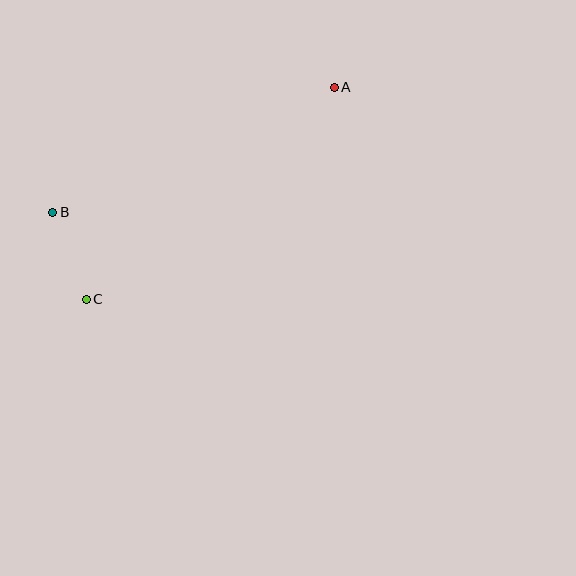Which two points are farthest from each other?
Points A and C are farthest from each other.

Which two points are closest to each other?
Points B and C are closest to each other.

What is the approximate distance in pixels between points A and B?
The distance between A and B is approximately 308 pixels.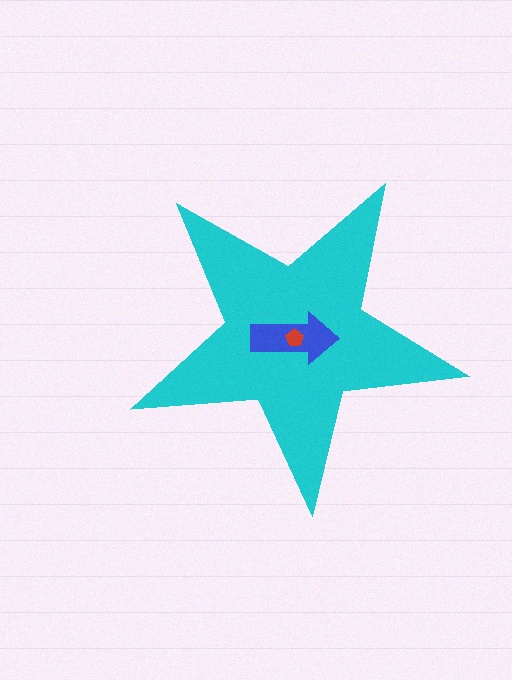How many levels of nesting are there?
3.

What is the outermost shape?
The cyan star.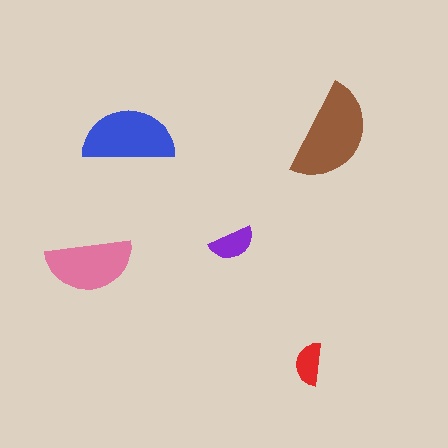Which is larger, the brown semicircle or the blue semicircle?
The brown one.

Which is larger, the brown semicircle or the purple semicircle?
The brown one.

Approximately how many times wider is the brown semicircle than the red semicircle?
About 2.5 times wider.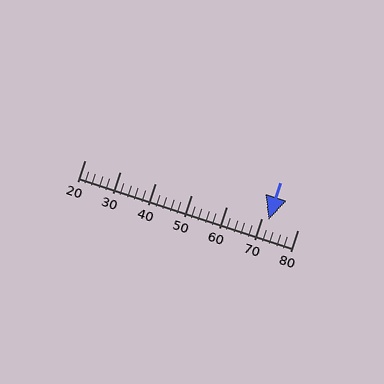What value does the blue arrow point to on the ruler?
The blue arrow points to approximately 72.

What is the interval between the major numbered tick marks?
The major tick marks are spaced 10 units apart.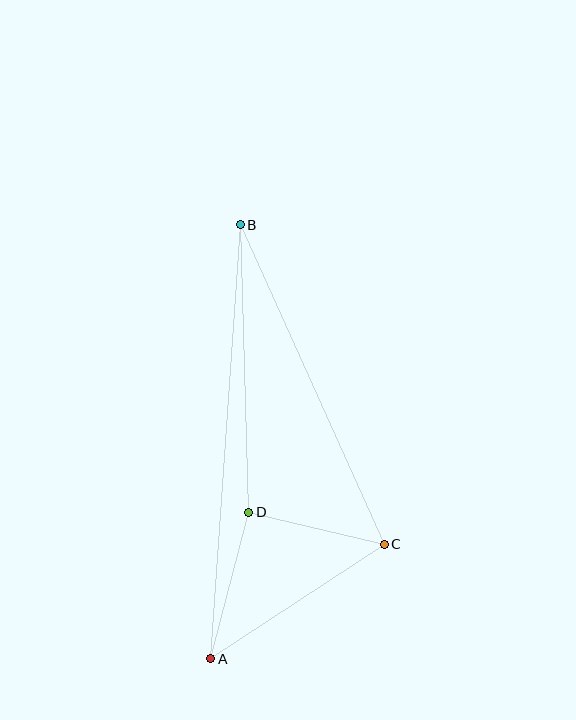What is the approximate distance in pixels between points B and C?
The distance between B and C is approximately 350 pixels.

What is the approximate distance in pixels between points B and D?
The distance between B and D is approximately 288 pixels.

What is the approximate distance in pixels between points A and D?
The distance between A and D is approximately 151 pixels.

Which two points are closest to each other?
Points C and D are closest to each other.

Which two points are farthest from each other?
Points A and B are farthest from each other.